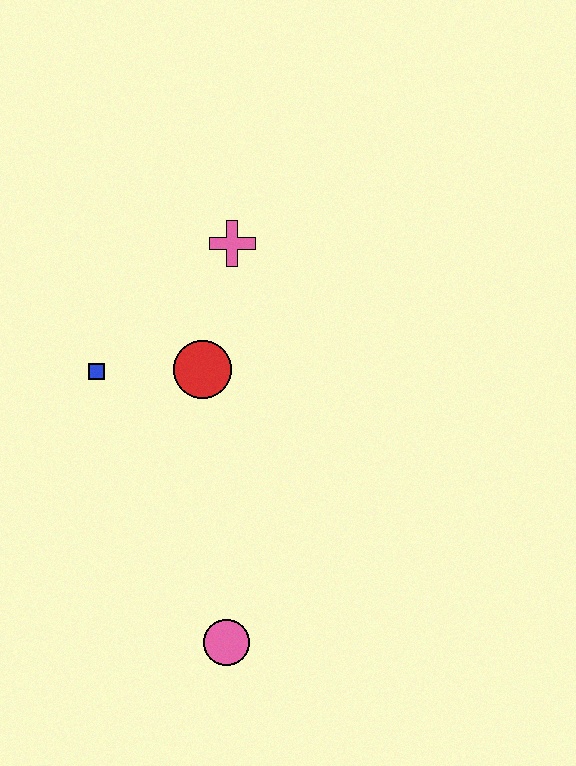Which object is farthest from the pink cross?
The pink circle is farthest from the pink cross.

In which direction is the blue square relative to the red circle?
The blue square is to the left of the red circle.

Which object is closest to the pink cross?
The red circle is closest to the pink cross.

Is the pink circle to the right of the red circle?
Yes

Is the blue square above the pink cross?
No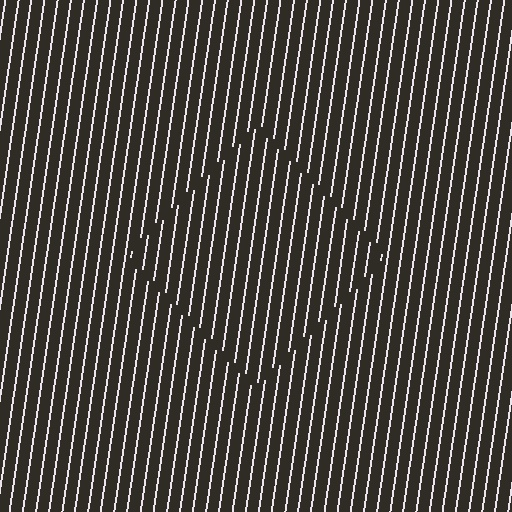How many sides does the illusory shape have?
4 sides — the line-ends trace a square.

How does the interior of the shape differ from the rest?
The interior of the shape contains the same grating, shifted by half a period — the contour is defined by the phase discontinuity where line-ends from the inner and outer gratings abut.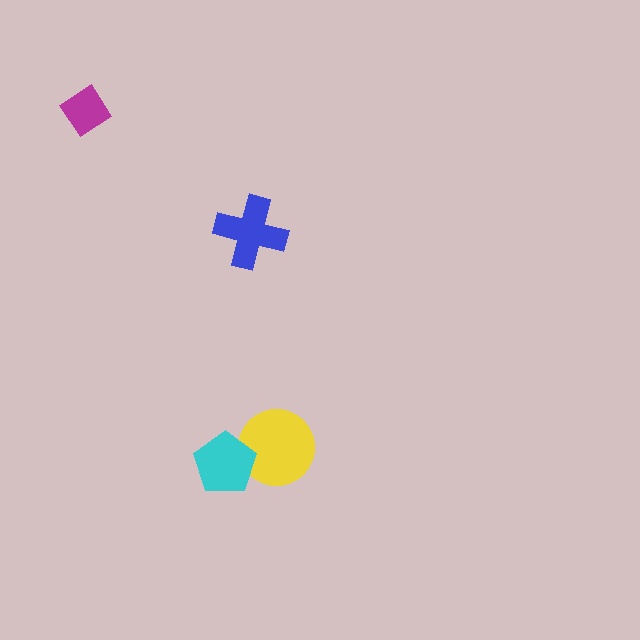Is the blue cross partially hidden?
No, no other shape covers it.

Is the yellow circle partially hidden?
Yes, it is partially covered by another shape.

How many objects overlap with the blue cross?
0 objects overlap with the blue cross.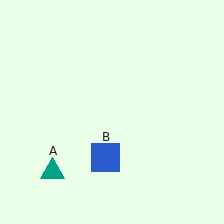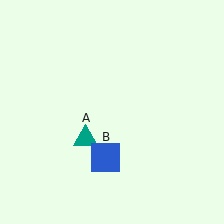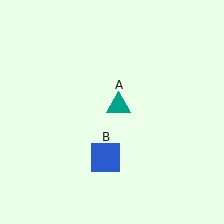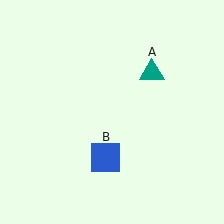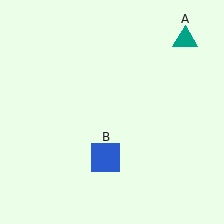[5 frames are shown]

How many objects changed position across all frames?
1 object changed position: teal triangle (object A).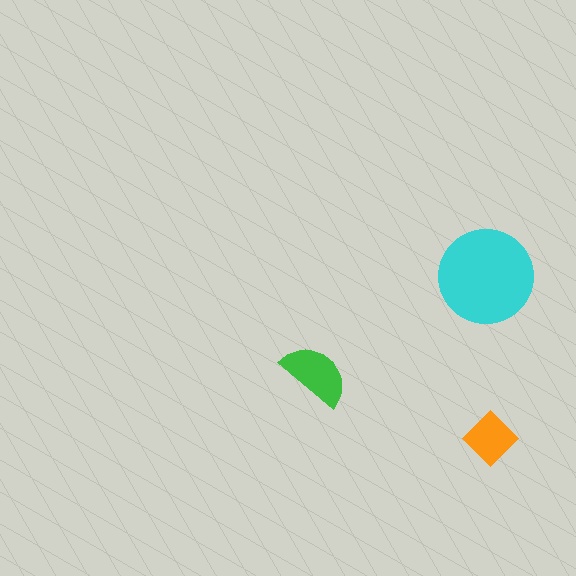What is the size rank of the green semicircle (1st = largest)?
2nd.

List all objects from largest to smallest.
The cyan circle, the green semicircle, the orange diamond.